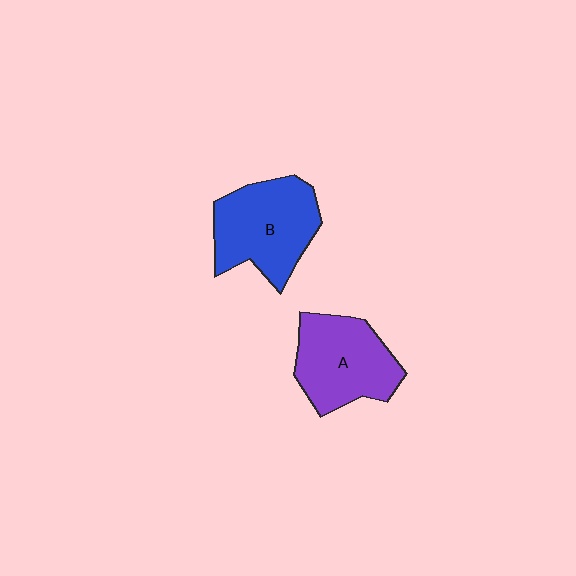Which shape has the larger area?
Shape B (blue).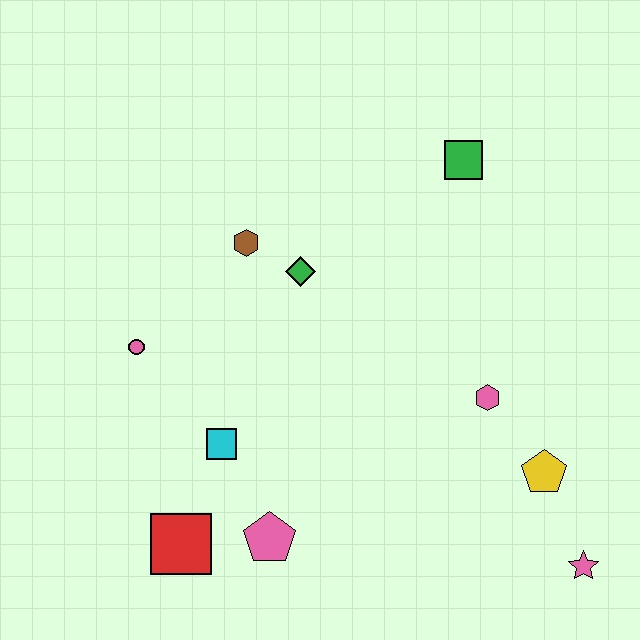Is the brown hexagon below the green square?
Yes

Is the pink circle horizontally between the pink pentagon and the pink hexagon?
No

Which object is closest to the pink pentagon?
The red square is closest to the pink pentagon.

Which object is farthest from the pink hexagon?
The pink circle is farthest from the pink hexagon.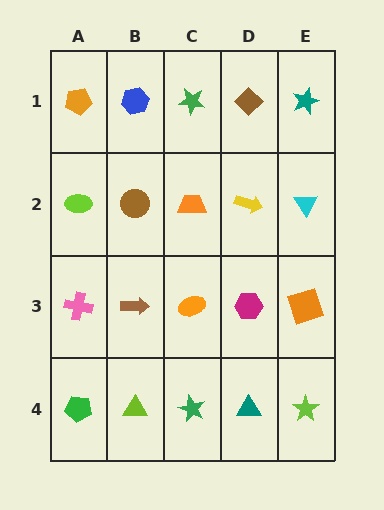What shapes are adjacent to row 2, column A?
An orange pentagon (row 1, column A), a pink cross (row 3, column A), a brown circle (row 2, column B).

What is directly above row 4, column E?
An orange square.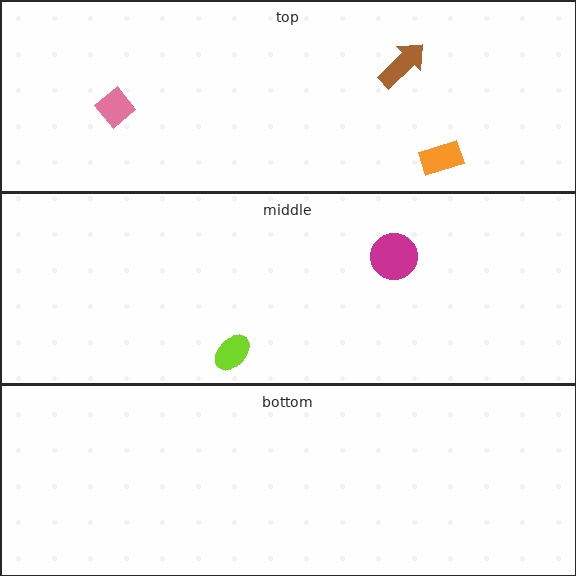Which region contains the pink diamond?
The top region.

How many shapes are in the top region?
3.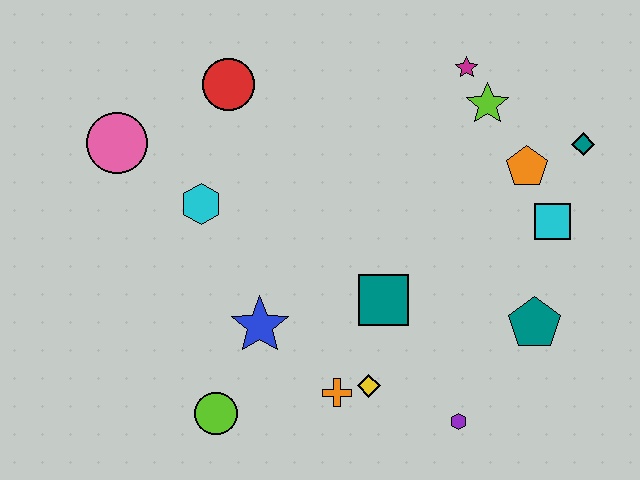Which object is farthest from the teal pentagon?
The pink circle is farthest from the teal pentagon.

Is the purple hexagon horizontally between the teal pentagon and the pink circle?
Yes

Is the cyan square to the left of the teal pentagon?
No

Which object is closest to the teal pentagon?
The cyan square is closest to the teal pentagon.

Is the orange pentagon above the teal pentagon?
Yes